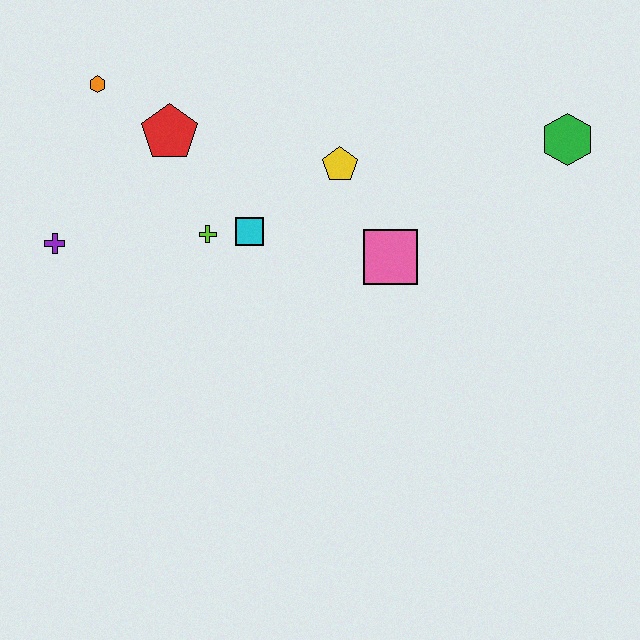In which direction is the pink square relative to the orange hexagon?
The pink square is to the right of the orange hexagon.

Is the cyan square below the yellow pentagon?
Yes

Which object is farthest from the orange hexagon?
The green hexagon is farthest from the orange hexagon.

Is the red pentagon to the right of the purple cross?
Yes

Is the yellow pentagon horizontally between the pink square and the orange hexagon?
Yes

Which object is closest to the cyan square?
The lime cross is closest to the cyan square.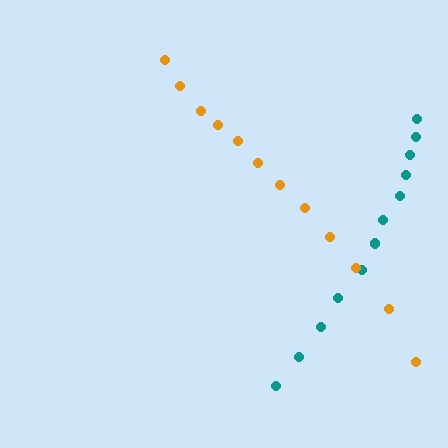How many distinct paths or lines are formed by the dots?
There are 2 distinct paths.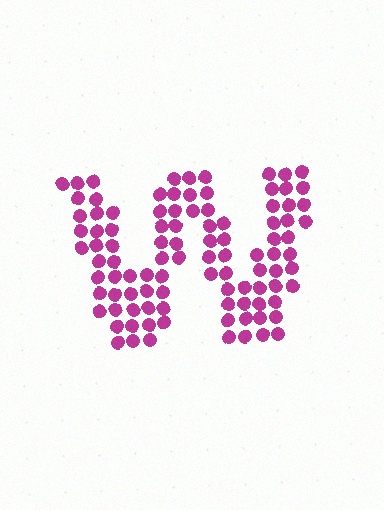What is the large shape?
The large shape is the letter W.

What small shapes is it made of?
It is made of small circles.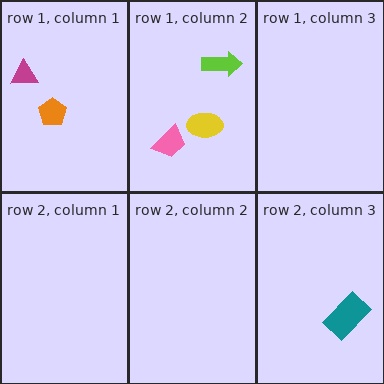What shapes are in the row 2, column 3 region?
The teal rectangle.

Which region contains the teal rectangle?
The row 2, column 3 region.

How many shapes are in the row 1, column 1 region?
2.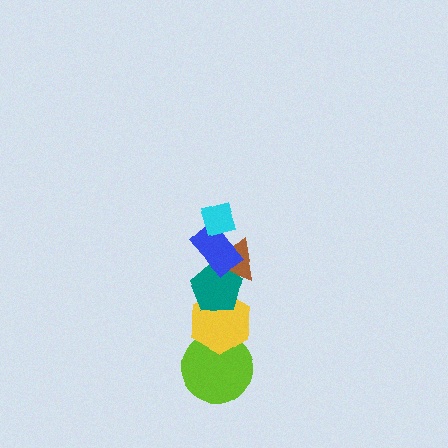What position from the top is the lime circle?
The lime circle is 6th from the top.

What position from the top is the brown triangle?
The brown triangle is 3rd from the top.